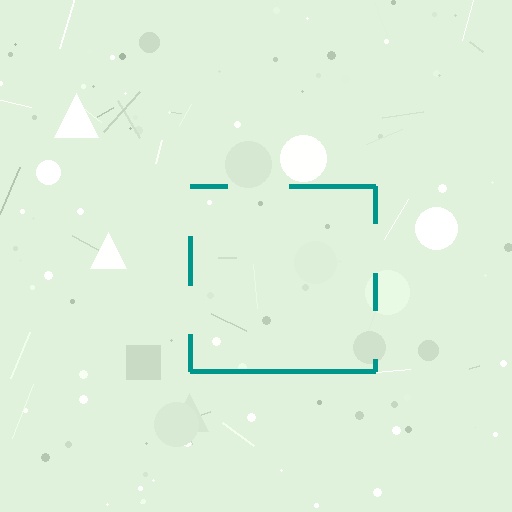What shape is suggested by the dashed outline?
The dashed outline suggests a square.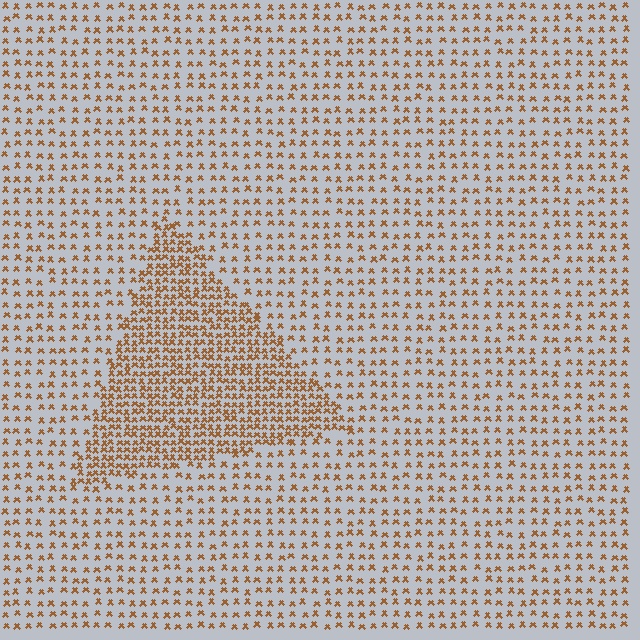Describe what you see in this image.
The image contains small brown elements arranged at two different densities. A triangle-shaped region is visible where the elements are more densely packed than the surrounding area.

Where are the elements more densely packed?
The elements are more densely packed inside the triangle boundary.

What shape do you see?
I see a triangle.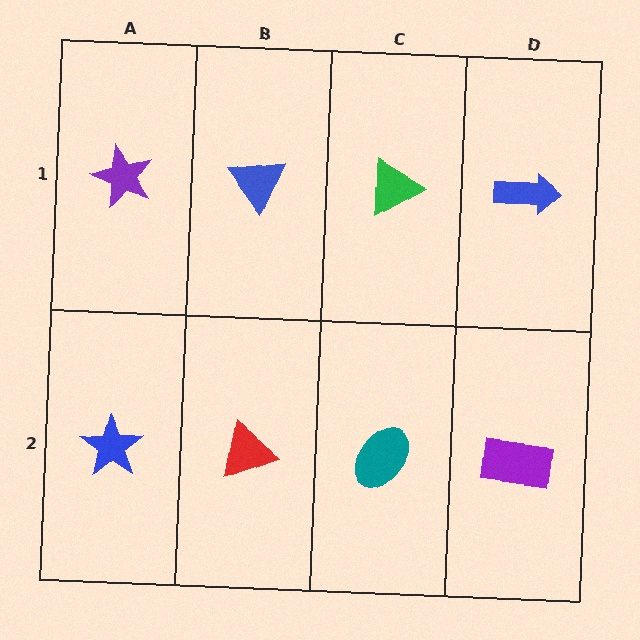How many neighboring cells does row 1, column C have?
3.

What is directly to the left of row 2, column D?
A teal ellipse.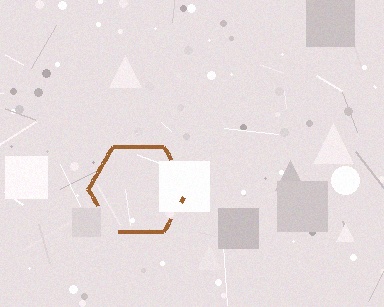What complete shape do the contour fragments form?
The contour fragments form a hexagon.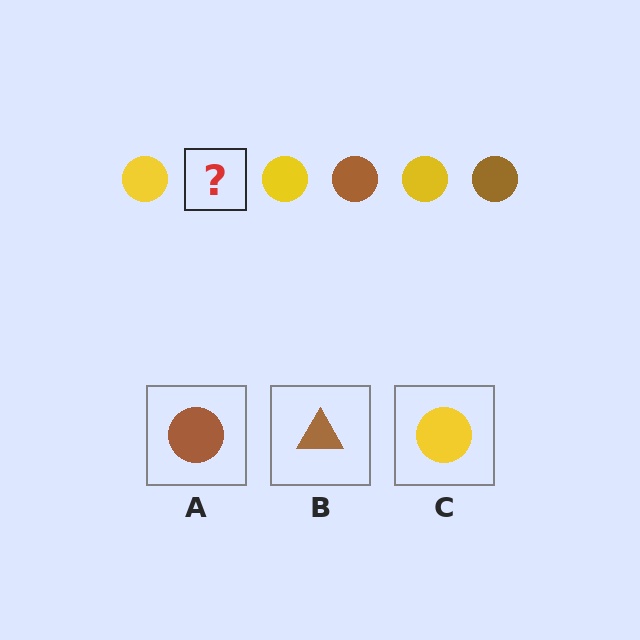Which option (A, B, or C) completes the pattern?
A.